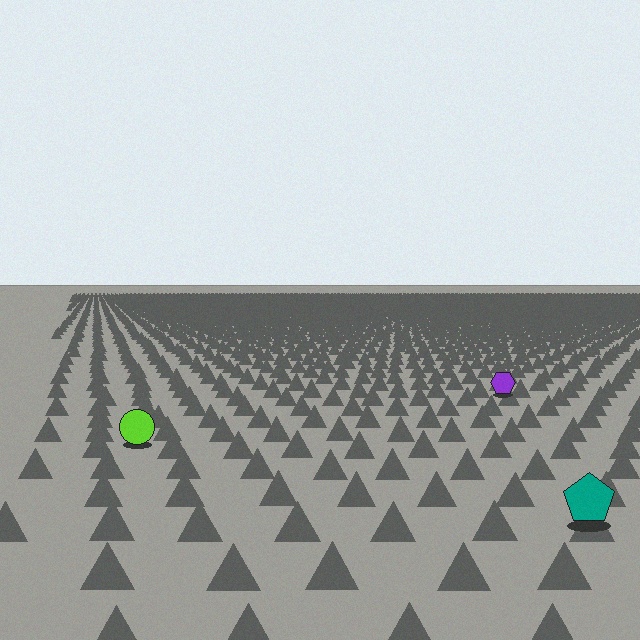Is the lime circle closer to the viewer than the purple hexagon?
Yes. The lime circle is closer — you can tell from the texture gradient: the ground texture is coarser near it.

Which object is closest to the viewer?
The teal pentagon is closest. The texture marks near it are larger and more spread out.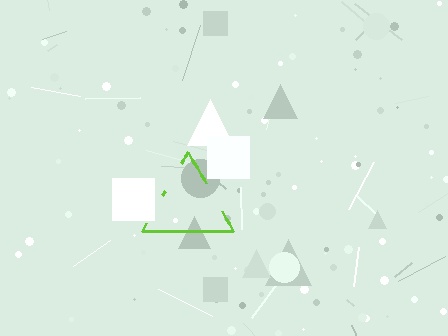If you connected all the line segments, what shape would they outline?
They would outline a triangle.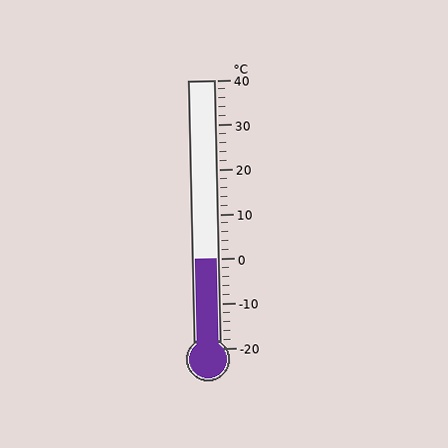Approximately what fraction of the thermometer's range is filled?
The thermometer is filled to approximately 35% of its range.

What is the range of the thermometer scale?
The thermometer scale ranges from -20°C to 40°C.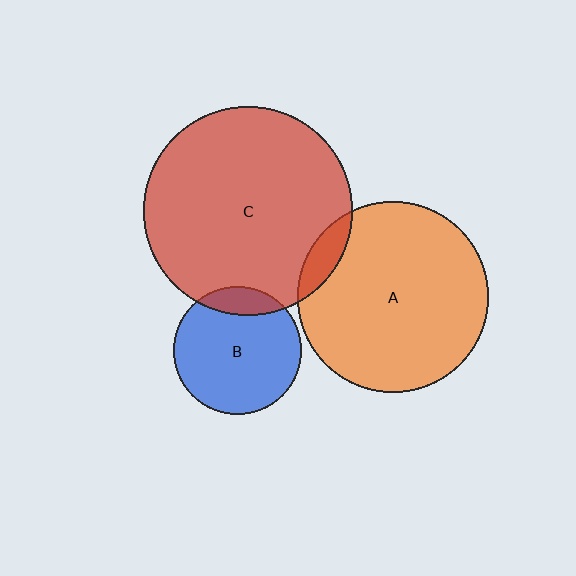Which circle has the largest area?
Circle C (red).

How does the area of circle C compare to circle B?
Approximately 2.7 times.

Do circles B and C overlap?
Yes.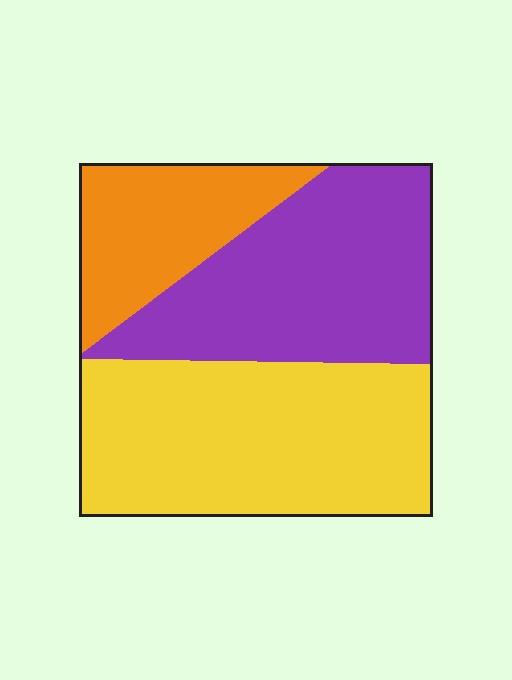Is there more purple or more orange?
Purple.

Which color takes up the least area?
Orange, at roughly 20%.